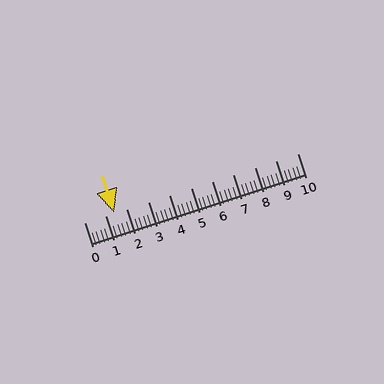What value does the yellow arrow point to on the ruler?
The yellow arrow points to approximately 1.4.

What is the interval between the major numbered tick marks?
The major tick marks are spaced 1 units apart.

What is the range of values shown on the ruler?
The ruler shows values from 0 to 10.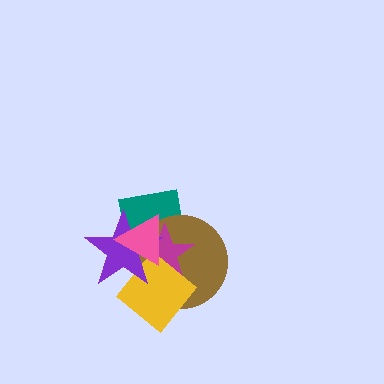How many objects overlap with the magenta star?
5 objects overlap with the magenta star.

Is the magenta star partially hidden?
Yes, it is partially covered by another shape.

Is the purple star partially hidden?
Yes, it is partially covered by another shape.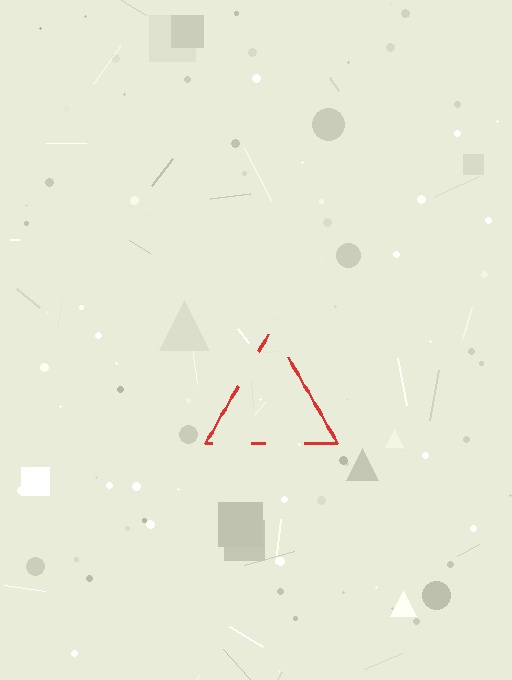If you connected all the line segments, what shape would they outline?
They would outline a triangle.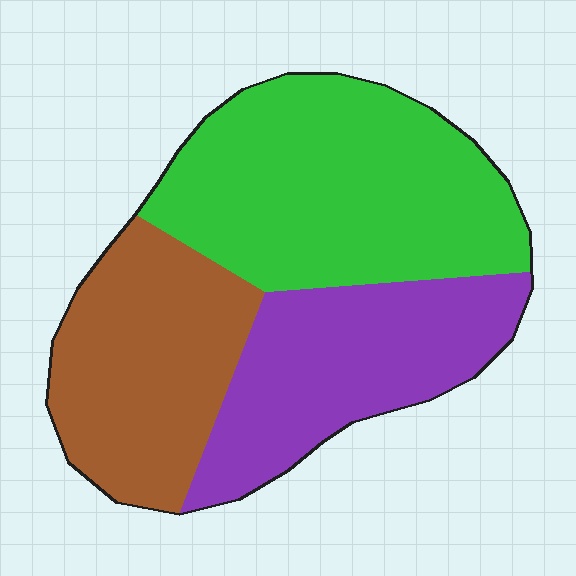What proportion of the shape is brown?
Brown takes up about one quarter (1/4) of the shape.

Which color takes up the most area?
Green, at roughly 40%.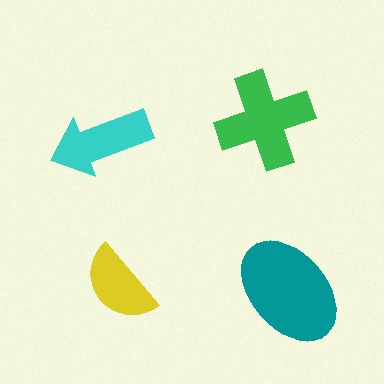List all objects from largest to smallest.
The teal ellipse, the green cross, the cyan arrow, the yellow semicircle.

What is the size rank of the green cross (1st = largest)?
2nd.